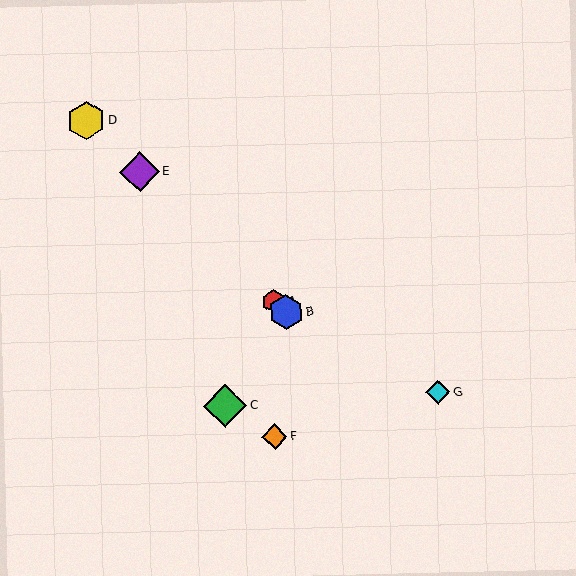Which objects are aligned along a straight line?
Objects A, B, D, E are aligned along a straight line.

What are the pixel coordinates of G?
Object G is at (438, 392).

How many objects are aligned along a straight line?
4 objects (A, B, D, E) are aligned along a straight line.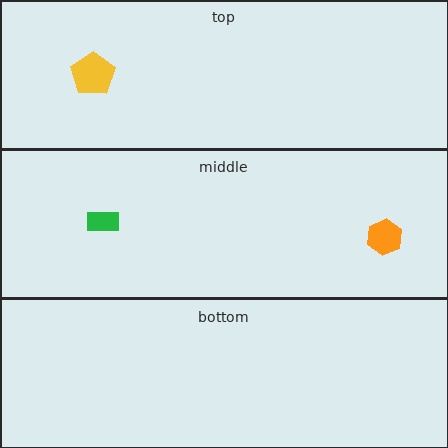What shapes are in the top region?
The yellow pentagon.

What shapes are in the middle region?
The orange hexagon, the green rectangle.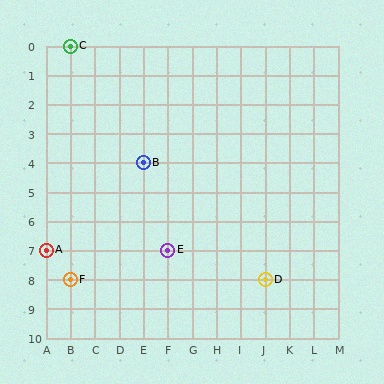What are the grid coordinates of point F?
Point F is at grid coordinates (B, 8).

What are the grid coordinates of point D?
Point D is at grid coordinates (J, 8).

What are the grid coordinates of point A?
Point A is at grid coordinates (A, 7).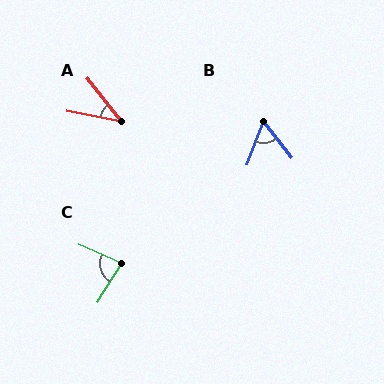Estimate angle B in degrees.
Approximately 58 degrees.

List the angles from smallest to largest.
A (41°), B (58°), C (82°).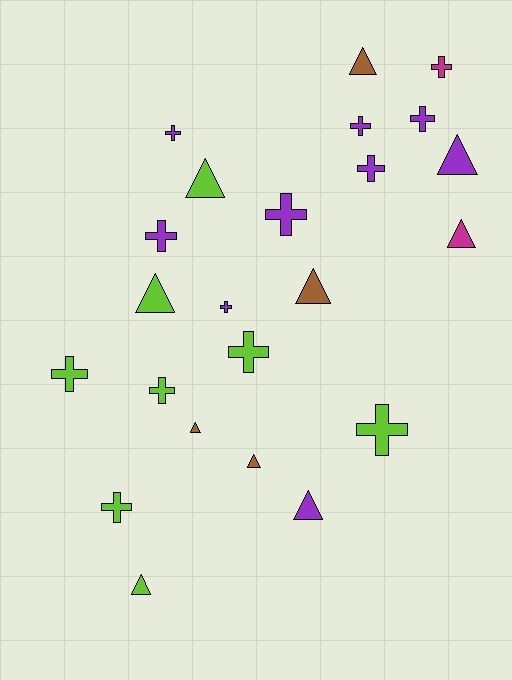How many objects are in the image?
There are 23 objects.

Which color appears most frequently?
Purple, with 9 objects.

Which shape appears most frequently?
Cross, with 13 objects.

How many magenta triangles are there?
There is 1 magenta triangle.